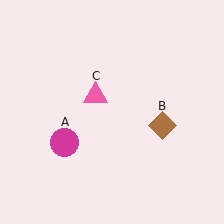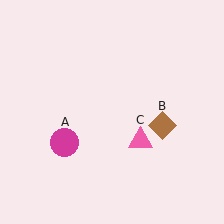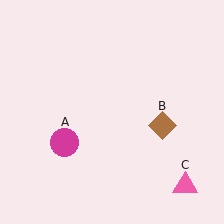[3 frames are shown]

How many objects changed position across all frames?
1 object changed position: pink triangle (object C).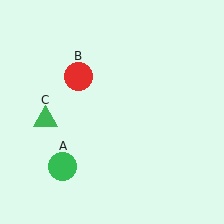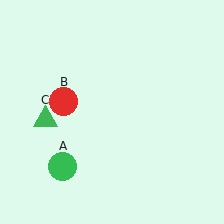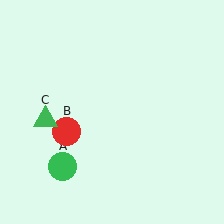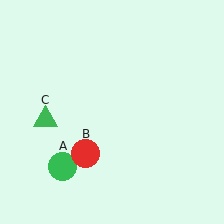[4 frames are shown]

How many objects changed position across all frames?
1 object changed position: red circle (object B).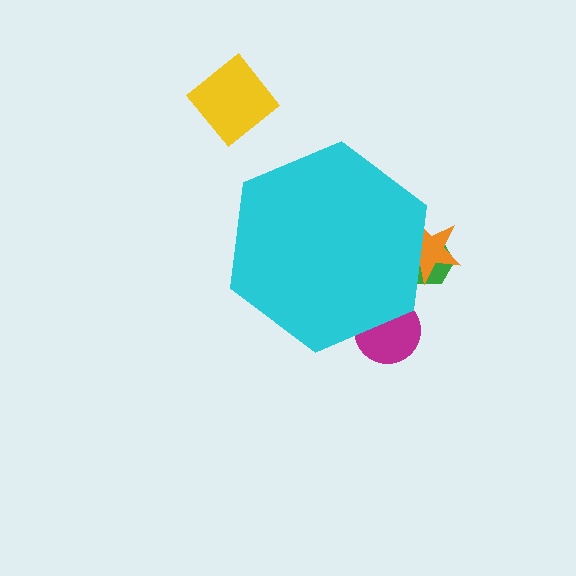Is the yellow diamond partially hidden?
No, the yellow diamond is fully visible.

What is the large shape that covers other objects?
A cyan hexagon.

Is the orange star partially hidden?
Yes, the orange star is partially hidden behind the cyan hexagon.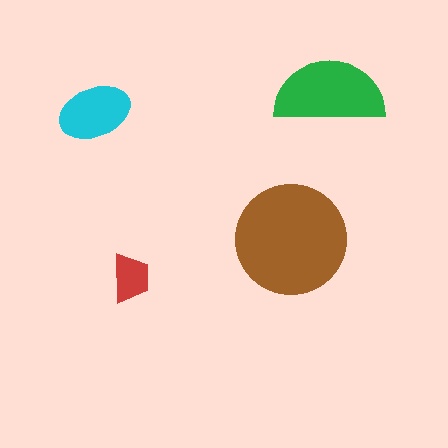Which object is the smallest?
The red trapezoid.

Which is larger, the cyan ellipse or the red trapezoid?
The cyan ellipse.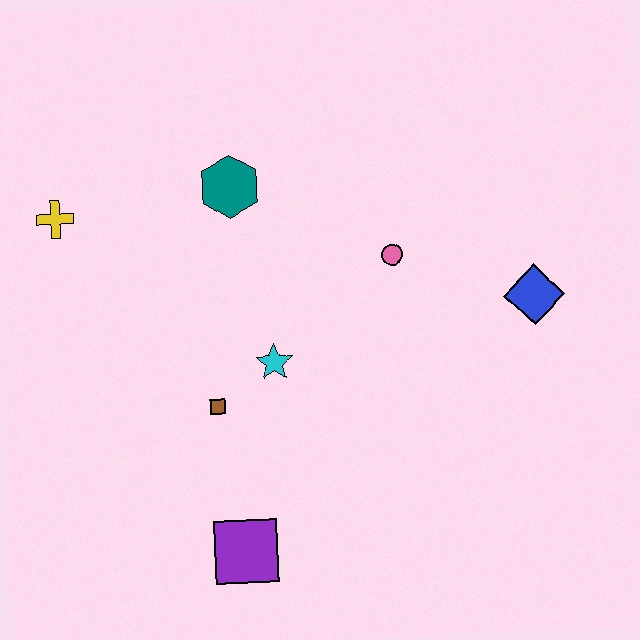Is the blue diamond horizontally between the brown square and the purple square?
No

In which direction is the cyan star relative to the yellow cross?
The cyan star is to the right of the yellow cross.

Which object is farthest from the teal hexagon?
The purple square is farthest from the teal hexagon.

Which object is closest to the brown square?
The cyan star is closest to the brown square.